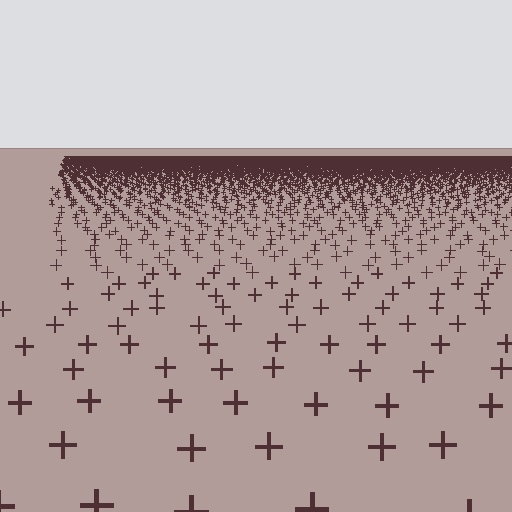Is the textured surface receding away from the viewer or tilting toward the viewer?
The surface is receding away from the viewer. Texture elements get smaller and denser toward the top.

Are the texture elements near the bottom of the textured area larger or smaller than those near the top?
Larger. Near the bottom, elements are closer to the viewer and appear at a bigger on-screen size.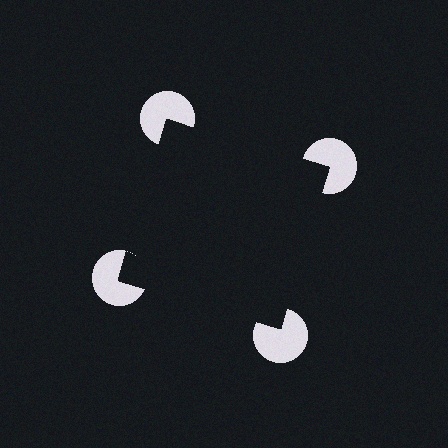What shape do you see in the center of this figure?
An illusory square — its edges are inferred from the aligned wedge cuts in the pac-man discs, not physically drawn.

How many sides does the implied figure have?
4 sides.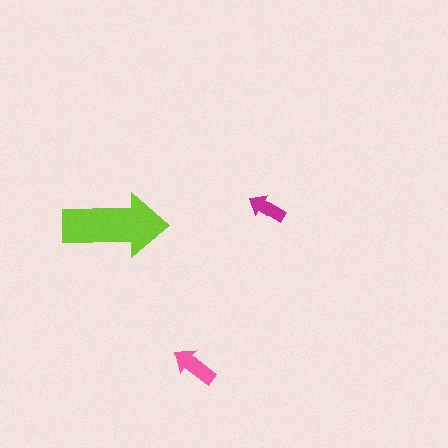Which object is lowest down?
The pink arrow is bottommost.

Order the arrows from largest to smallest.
the lime one, the pink one, the magenta one.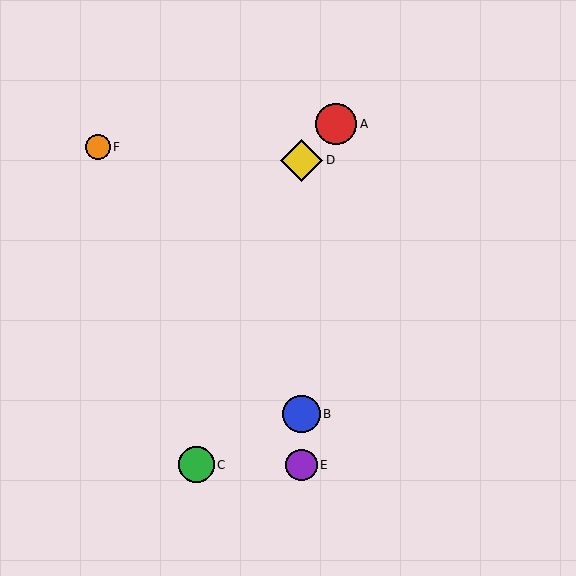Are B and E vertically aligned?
Yes, both are at x≈302.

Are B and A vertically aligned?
No, B is at x≈302 and A is at x≈336.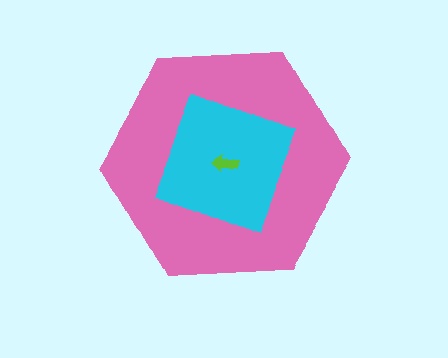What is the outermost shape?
The pink hexagon.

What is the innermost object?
The lime arrow.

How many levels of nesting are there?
3.